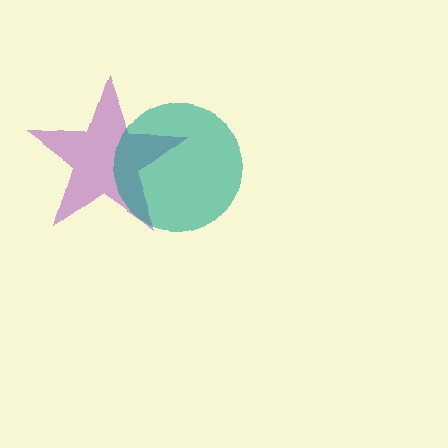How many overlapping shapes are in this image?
There are 2 overlapping shapes in the image.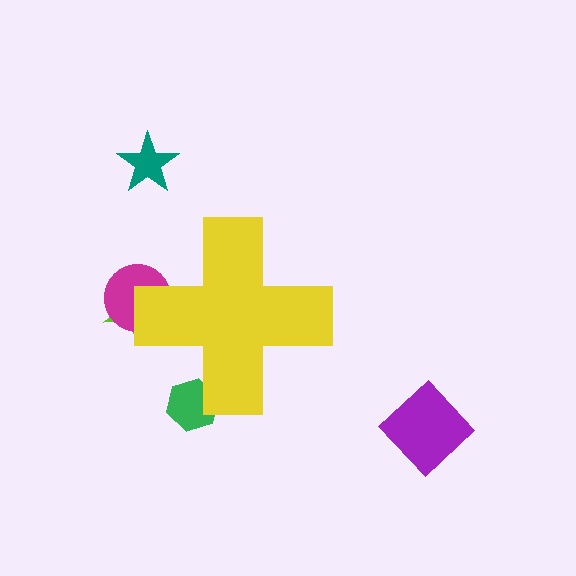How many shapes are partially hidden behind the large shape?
3 shapes are partially hidden.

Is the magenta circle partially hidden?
Yes, the magenta circle is partially hidden behind the yellow cross.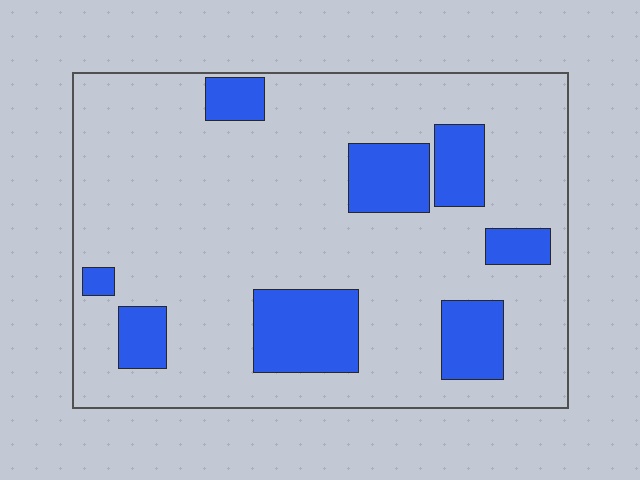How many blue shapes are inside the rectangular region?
8.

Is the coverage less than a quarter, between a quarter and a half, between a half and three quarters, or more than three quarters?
Less than a quarter.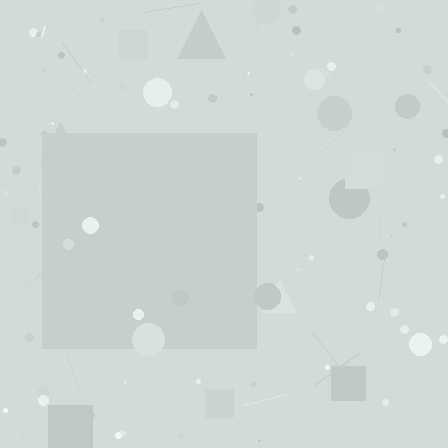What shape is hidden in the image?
A square is hidden in the image.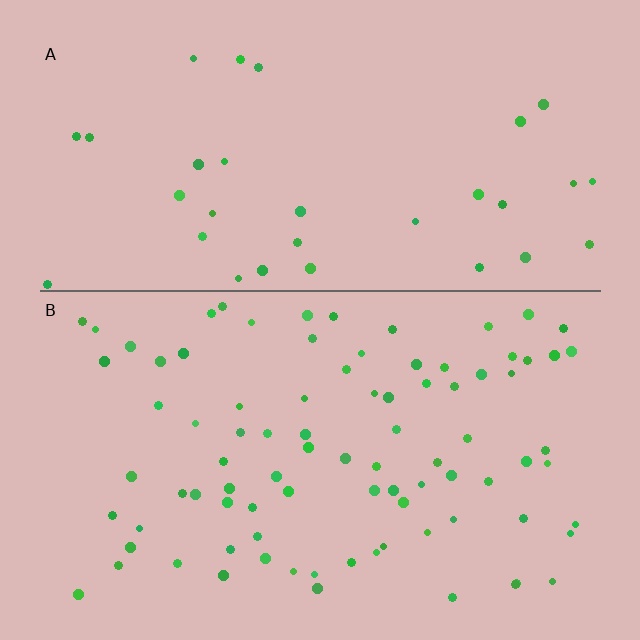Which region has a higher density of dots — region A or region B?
B (the bottom).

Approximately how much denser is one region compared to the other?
Approximately 2.7× — region B over region A.